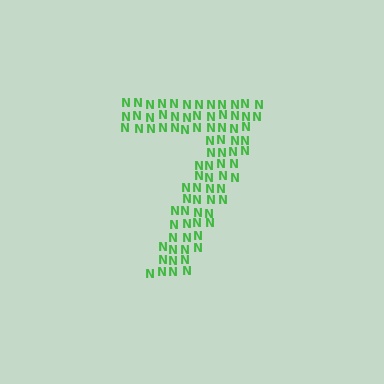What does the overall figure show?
The overall figure shows the digit 7.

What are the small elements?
The small elements are letter N's.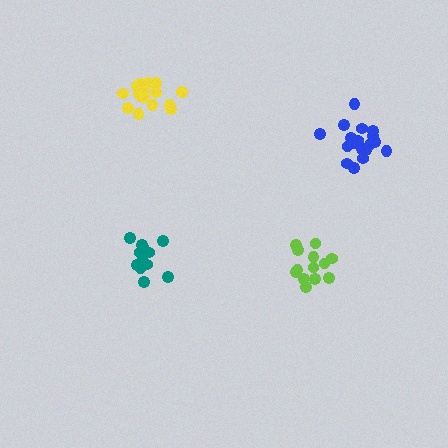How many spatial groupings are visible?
There are 4 spatial groupings.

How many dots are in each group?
Group 1: 15 dots, Group 2: 16 dots, Group 3: 13 dots, Group 4: 19 dots (63 total).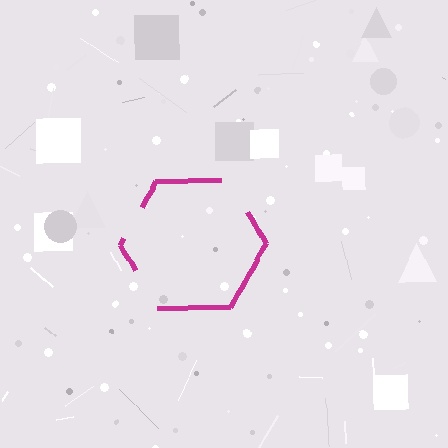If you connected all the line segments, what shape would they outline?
They would outline a hexagon.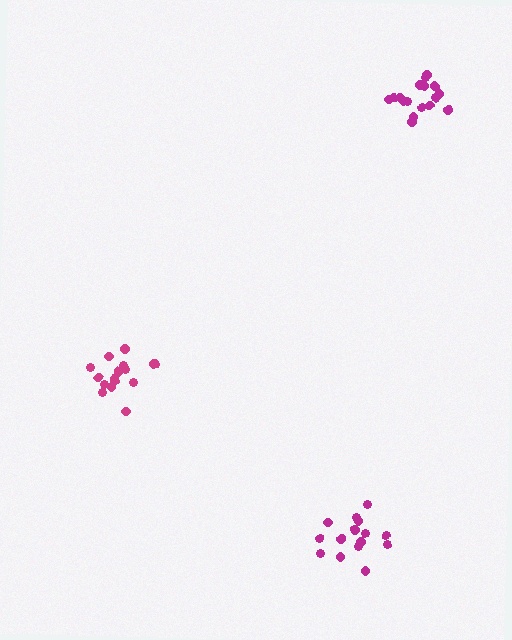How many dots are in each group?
Group 1: 16 dots, Group 2: 15 dots, Group 3: 18 dots (49 total).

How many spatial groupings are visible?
There are 3 spatial groupings.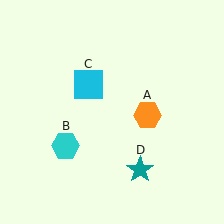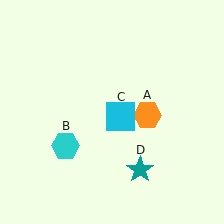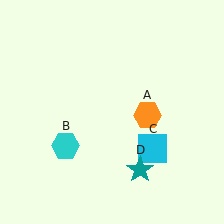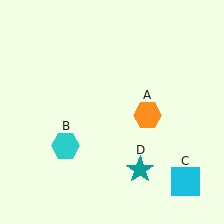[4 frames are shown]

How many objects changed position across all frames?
1 object changed position: cyan square (object C).